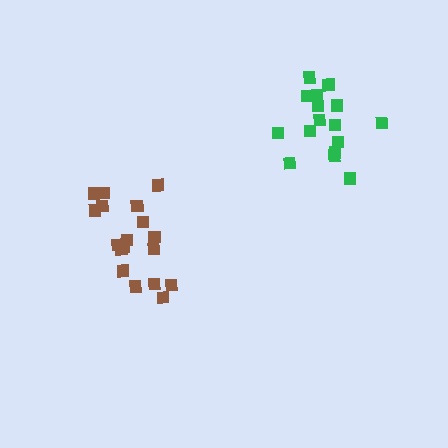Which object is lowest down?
The brown cluster is bottommost.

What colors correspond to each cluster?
The clusters are colored: brown, green.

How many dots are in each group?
Group 1: 19 dots, Group 2: 16 dots (35 total).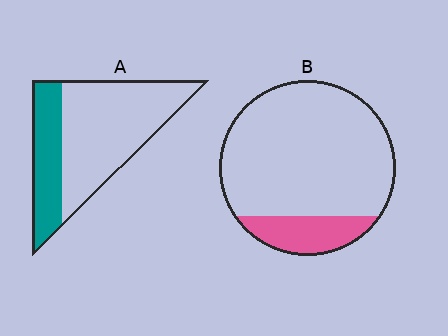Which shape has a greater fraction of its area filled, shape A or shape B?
Shape A.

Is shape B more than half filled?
No.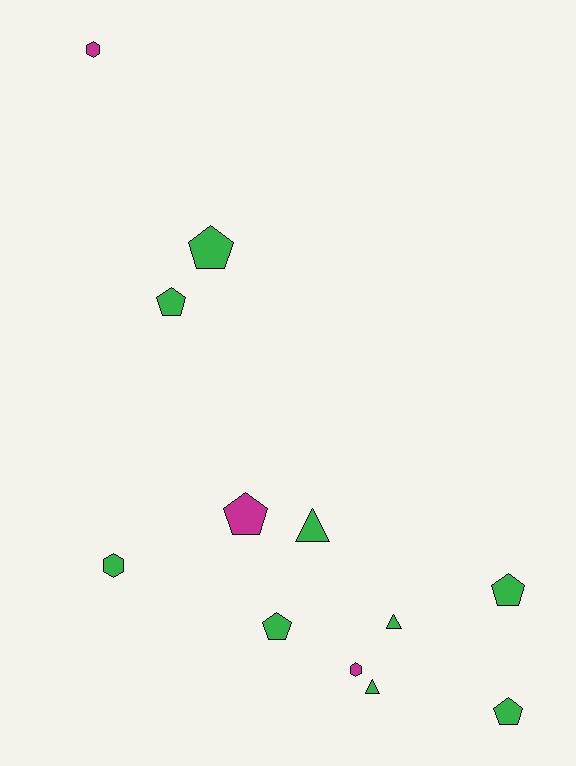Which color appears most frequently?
Green, with 9 objects.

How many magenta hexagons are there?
There are 2 magenta hexagons.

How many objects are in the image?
There are 12 objects.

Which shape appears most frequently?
Pentagon, with 6 objects.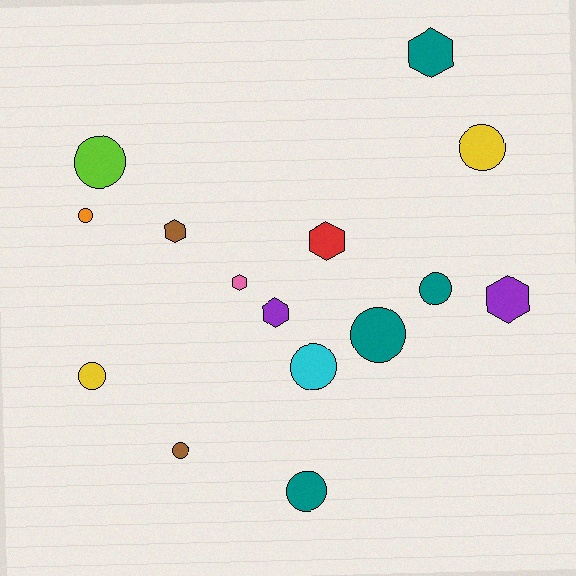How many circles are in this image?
There are 9 circles.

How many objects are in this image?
There are 15 objects.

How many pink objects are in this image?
There is 1 pink object.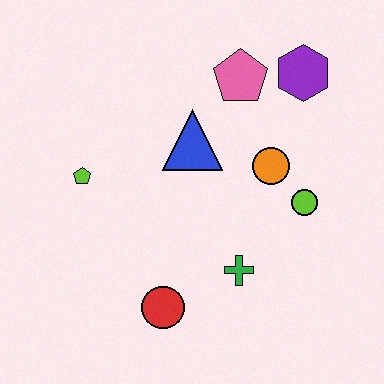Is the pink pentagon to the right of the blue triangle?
Yes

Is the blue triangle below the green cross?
No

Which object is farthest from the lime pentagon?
The purple hexagon is farthest from the lime pentagon.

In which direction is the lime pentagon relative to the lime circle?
The lime pentagon is to the left of the lime circle.